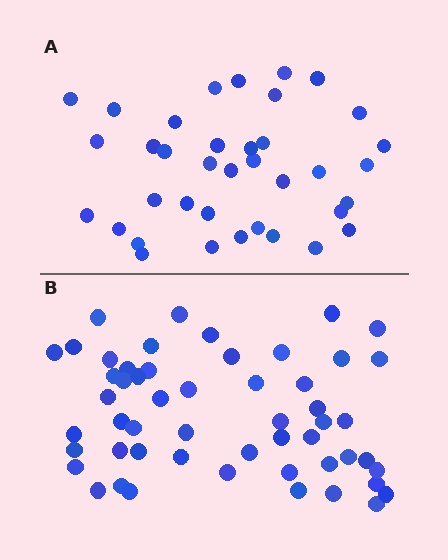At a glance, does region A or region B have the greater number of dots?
Region B (the bottom region) has more dots.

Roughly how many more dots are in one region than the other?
Region B has approximately 15 more dots than region A.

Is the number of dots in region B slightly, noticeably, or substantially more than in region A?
Region B has noticeably more, but not dramatically so. The ratio is roughly 1.4 to 1.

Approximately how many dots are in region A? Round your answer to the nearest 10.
About 40 dots. (The exact count is 37, which rounds to 40.)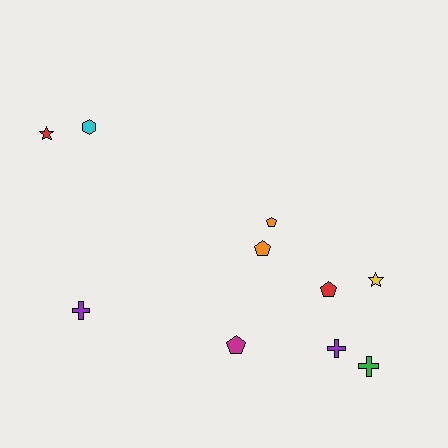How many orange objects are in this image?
There are 2 orange objects.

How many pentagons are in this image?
There are 4 pentagons.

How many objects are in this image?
There are 10 objects.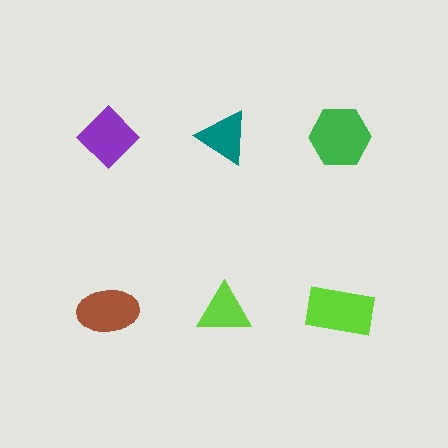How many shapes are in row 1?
3 shapes.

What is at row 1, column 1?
A purple diamond.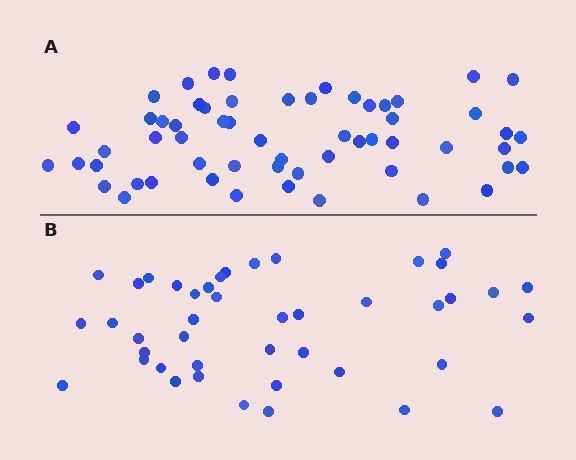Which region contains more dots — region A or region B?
Region A (the top region) has more dots.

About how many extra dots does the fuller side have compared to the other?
Region A has approximately 15 more dots than region B.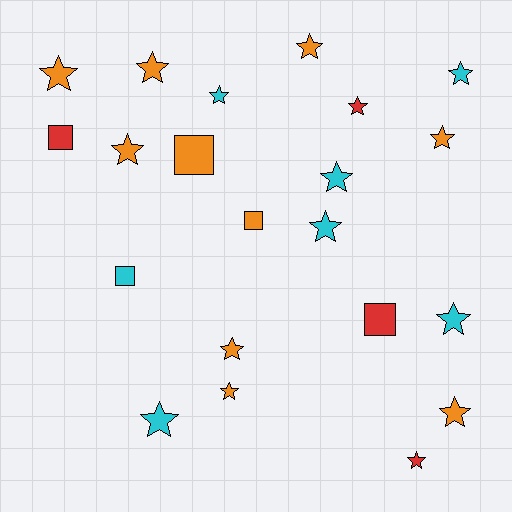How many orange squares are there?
There are 2 orange squares.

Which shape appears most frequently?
Star, with 16 objects.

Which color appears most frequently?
Orange, with 10 objects.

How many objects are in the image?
There are 21 objects.